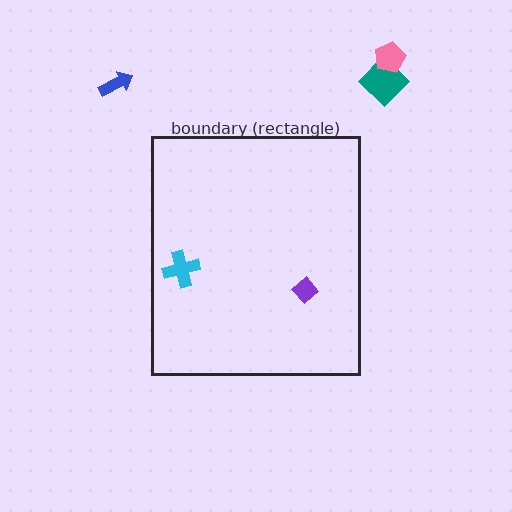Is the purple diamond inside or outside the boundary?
Inside.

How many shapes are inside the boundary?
2 inside, 3 outside.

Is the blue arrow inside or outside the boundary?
Outside.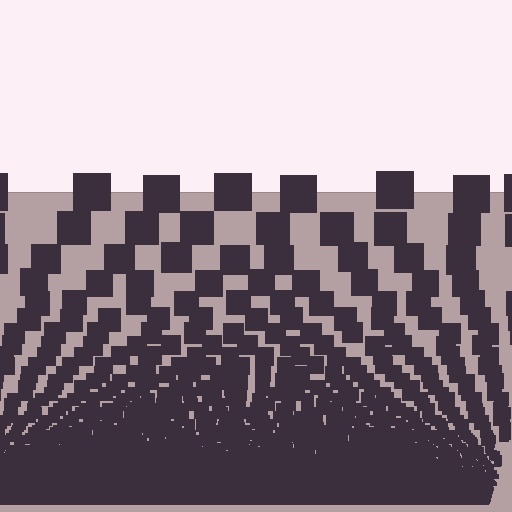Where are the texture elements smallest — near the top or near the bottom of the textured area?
Near the bottom.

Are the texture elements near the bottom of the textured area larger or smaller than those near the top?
Smaller. The gradient is inverted — elements near the bottom are smaller and denser.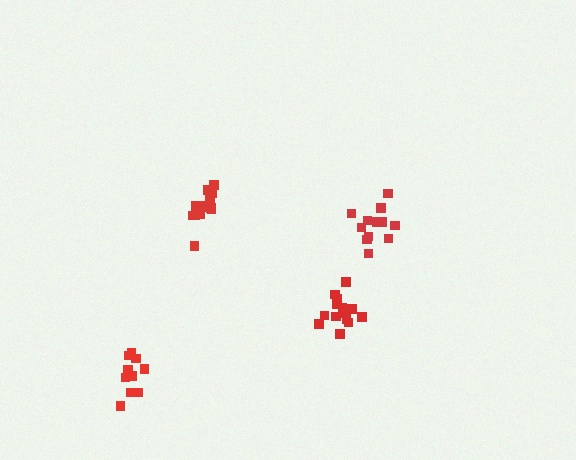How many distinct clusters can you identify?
There are 4 distinct clusters.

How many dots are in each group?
Group 1: 17 dots, Group 2: 15 dots, Group 3: 11 dots, Group 4: 12 dots (55 total).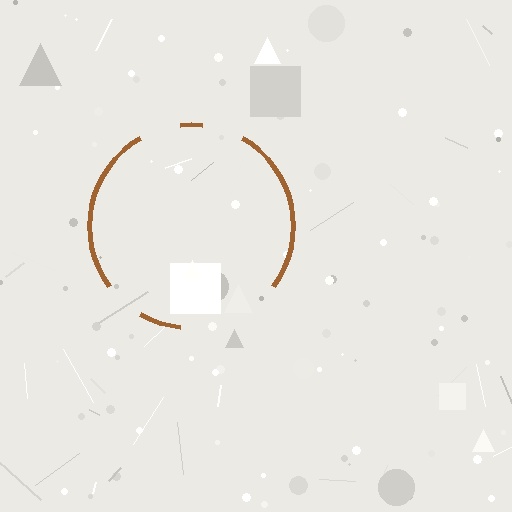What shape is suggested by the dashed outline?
The dashed outline suggests a circle.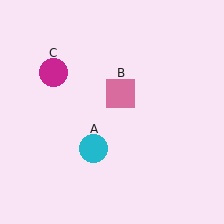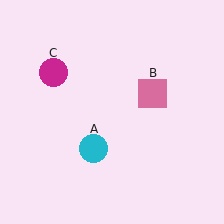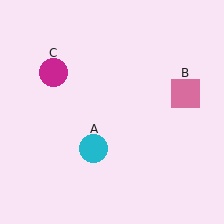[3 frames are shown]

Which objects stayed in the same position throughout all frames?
Cyan circle (object A) and magenta circle (object C) remained stationary.